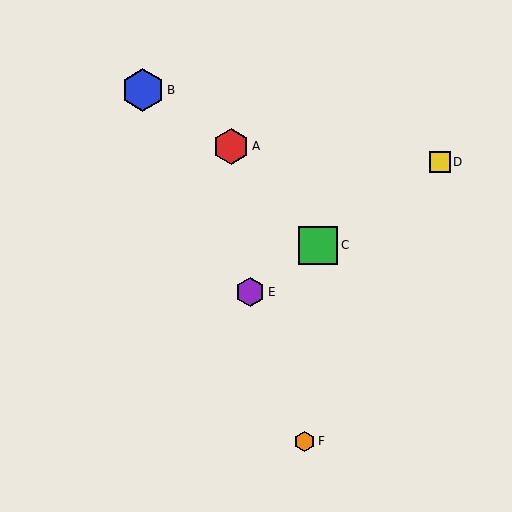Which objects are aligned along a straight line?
Objects C, D, E are aligned along a straight line.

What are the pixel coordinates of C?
Object C is at (318, 245).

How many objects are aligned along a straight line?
3 objects (C, D, E) are aligned along a straight line.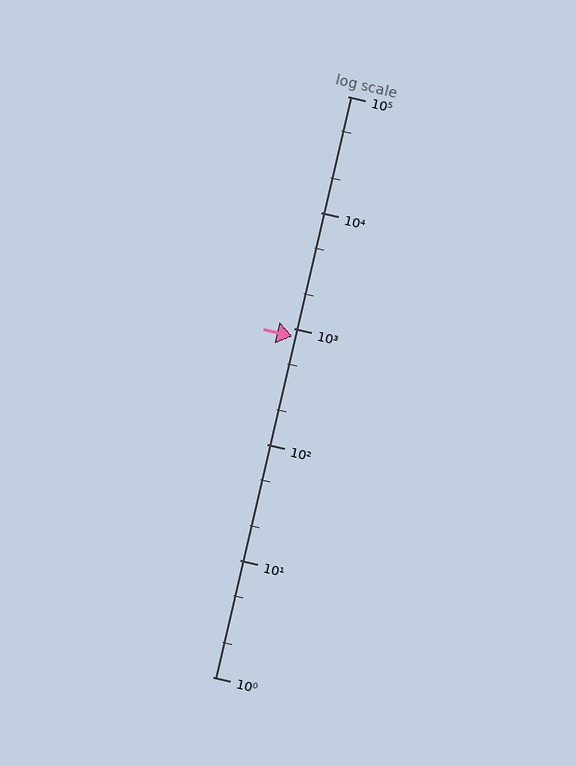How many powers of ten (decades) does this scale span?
The scale spans 5 decades, from 1 to 100000.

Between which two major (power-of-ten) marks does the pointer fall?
The pointer is between 100 and 1000.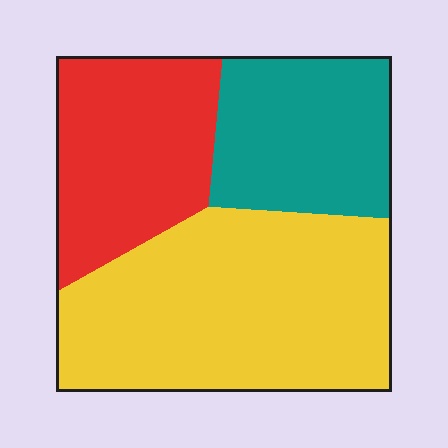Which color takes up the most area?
Yellow, at roughly 50%.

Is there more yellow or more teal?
Yellow.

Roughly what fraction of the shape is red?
Red takes up about one quarter (1/4) of the shape.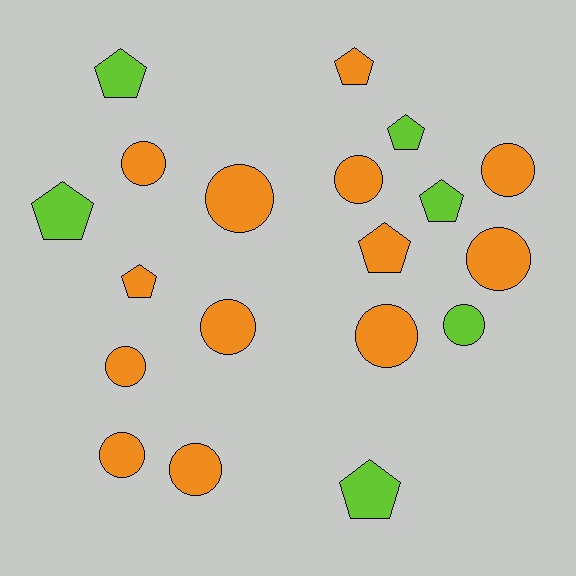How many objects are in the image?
There are 19 objects.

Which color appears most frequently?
Orange, with 13 objects.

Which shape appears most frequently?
Circle, with 11 objects.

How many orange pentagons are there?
There are 3 orange pentagons.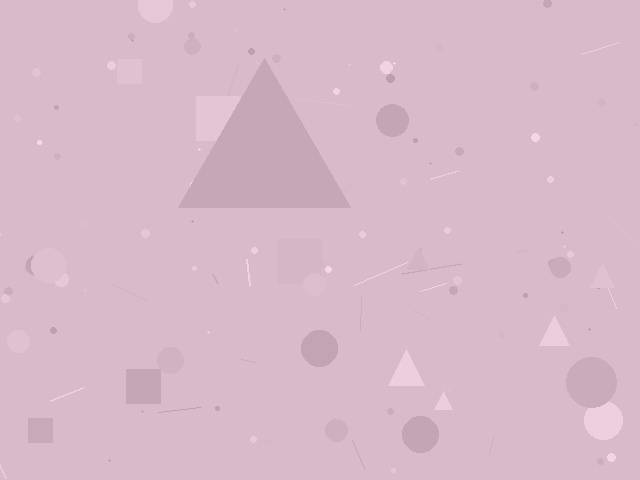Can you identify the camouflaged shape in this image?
The camouflaged shape is a triangle.